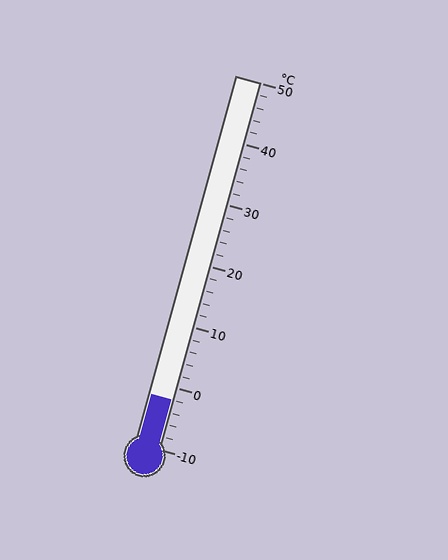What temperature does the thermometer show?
The thermometer shows approximately -2°C.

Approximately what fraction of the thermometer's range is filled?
The thermometer is filled to approximately 15% of its range.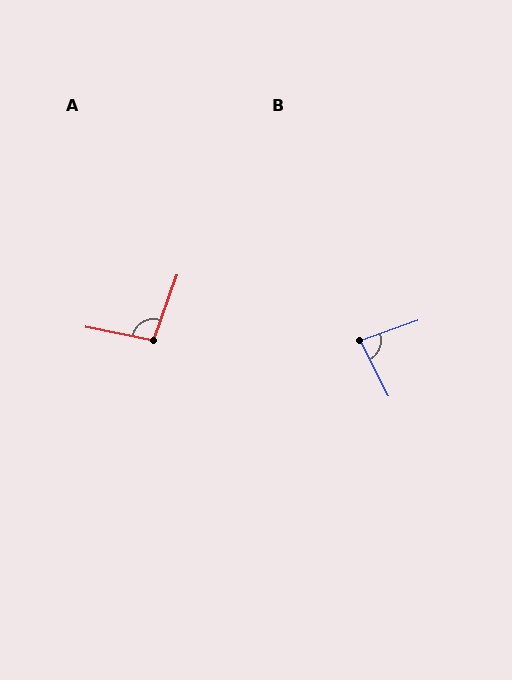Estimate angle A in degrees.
Approximately 98 degrees.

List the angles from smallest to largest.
B (81°), A (98°).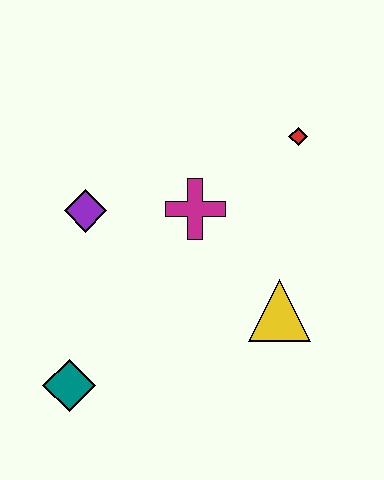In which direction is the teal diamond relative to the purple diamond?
The teal diamond is below the purple diamond.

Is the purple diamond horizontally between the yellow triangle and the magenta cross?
No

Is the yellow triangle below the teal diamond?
No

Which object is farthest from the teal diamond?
The red diamond is farthest from the teal diamond.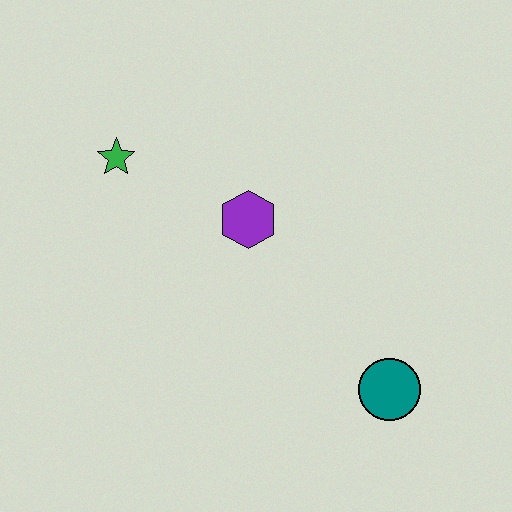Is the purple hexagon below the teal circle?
No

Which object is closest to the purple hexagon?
The green star is closest to the purple hexagon.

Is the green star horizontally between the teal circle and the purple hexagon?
No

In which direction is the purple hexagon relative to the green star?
The purple hexagon is to the right of the green star.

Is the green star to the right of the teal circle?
No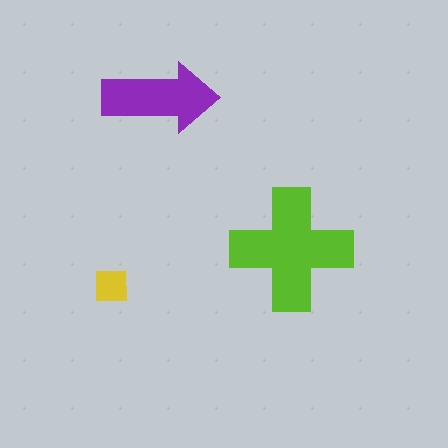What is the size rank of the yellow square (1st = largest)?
3rd.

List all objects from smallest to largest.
The yellow square, the purple arrow, the lime cross.